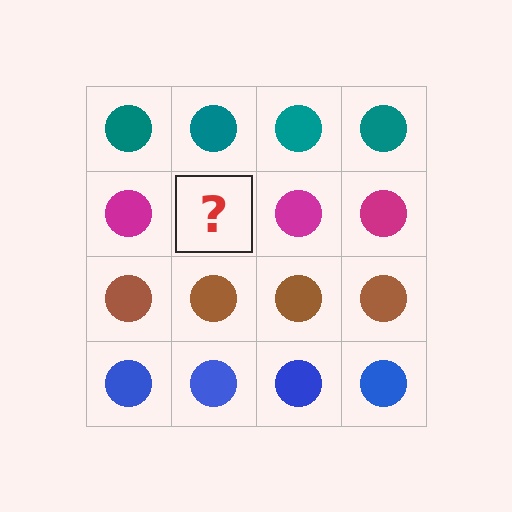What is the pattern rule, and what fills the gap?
The rule is that each row has a consistent color. The gap should be filled with a magenta circle.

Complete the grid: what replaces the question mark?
The question mark should be replaced with a magenta circle.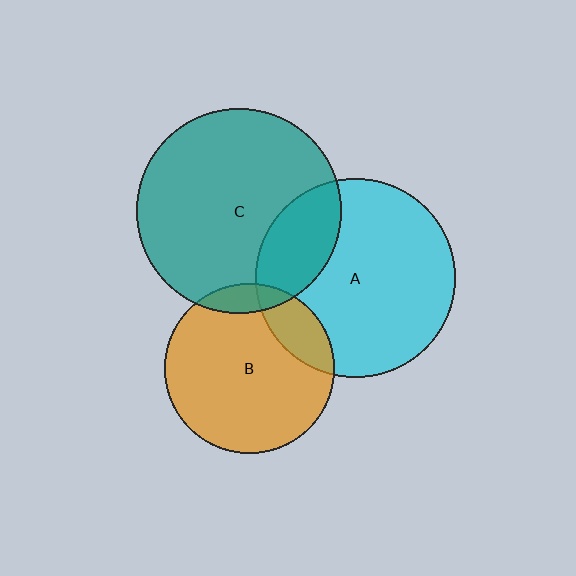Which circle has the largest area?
Circle C (teal).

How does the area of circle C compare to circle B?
Approximately 1.4 times.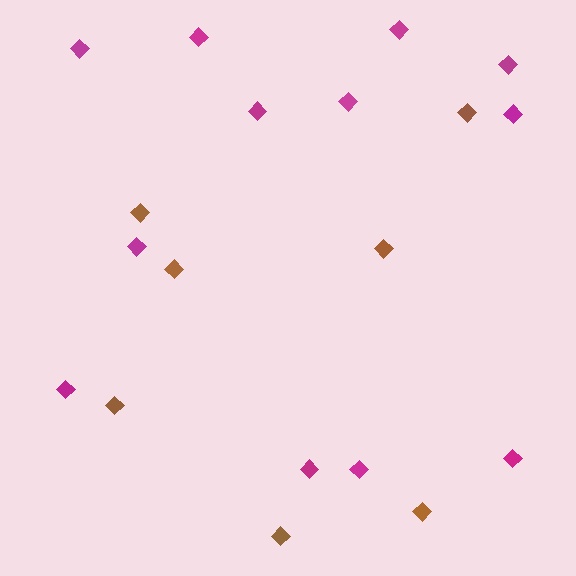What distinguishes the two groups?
There are 2 groups: one group of brown diamonds (7) and one group of magenta diamonds (12).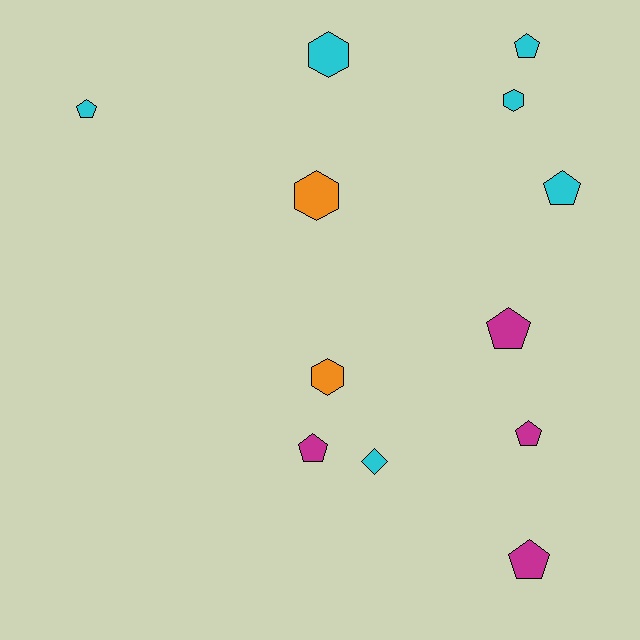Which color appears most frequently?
Cyan, with 6 objects.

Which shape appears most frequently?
Pentagon, with 7 objects.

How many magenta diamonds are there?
There are no magenta diamonds.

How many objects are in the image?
There are 12 objects.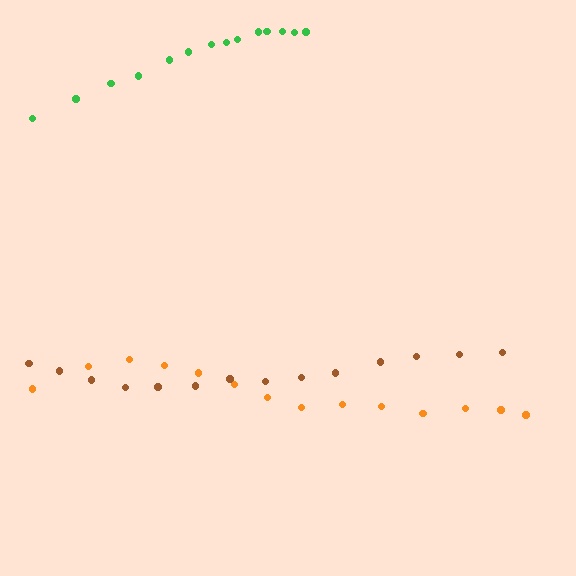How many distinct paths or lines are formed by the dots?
There are 3 distinct paths.